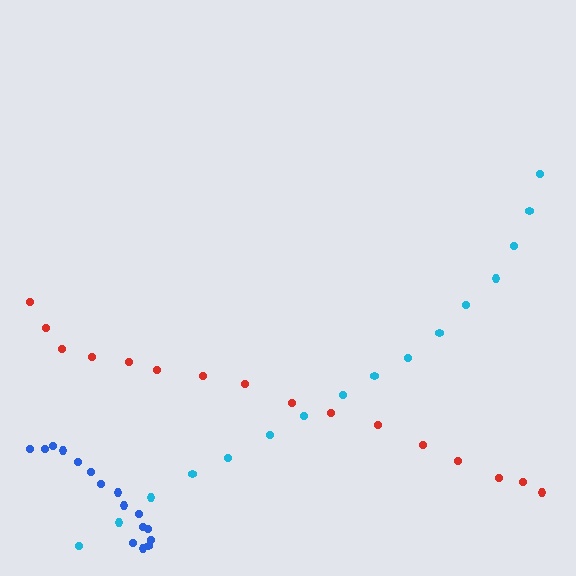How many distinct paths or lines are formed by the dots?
There are 3 distinct paths.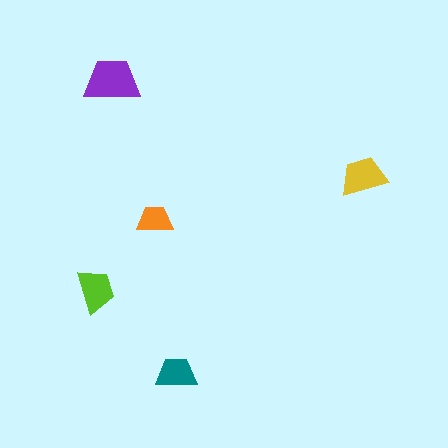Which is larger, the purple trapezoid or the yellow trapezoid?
The purple one.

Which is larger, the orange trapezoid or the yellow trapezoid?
The yellow one.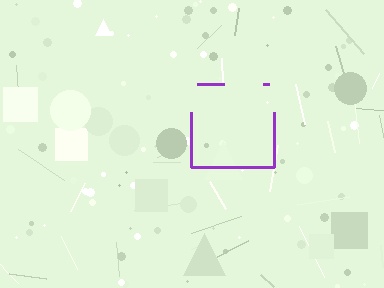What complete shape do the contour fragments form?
The contour fragments form a square.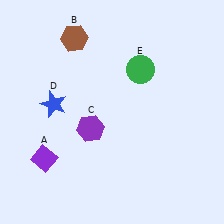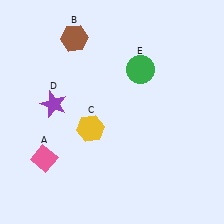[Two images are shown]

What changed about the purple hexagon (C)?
In Image 1, C is purple. In Image 2, it changed to yellow.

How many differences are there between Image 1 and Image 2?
There are 3 differences between the two images.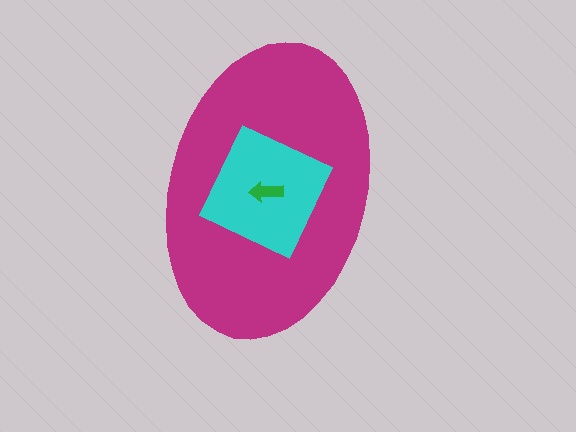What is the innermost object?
The green arrow.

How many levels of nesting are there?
3.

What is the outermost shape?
The magenta ellipse.